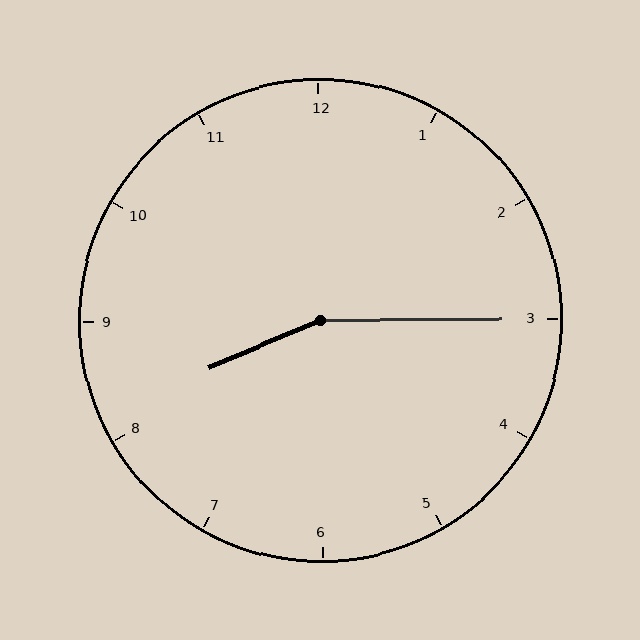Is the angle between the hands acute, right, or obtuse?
It is obtuse.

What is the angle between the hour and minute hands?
Approximately 158 degrees.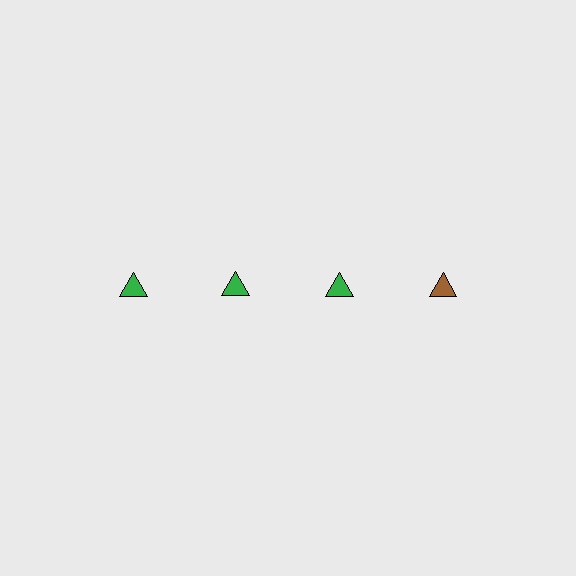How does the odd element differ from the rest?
It has a different color: brown instead of green.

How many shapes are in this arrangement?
There are 4 shapes arranged in a grid pattern.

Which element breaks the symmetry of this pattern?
The brown triangle in the top row, second from right column breaks the symmetry. All other shapes are green triangles.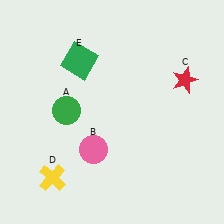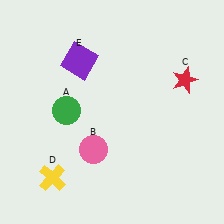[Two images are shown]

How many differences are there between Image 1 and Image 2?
There is 1 difference between the two images.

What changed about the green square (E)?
In Image 1, E is green. In Image 2, it changed to purple.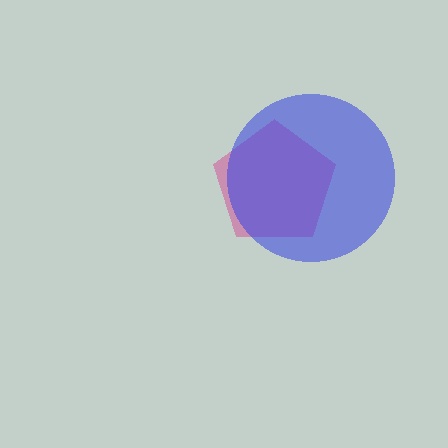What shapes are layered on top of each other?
The layered shapes are: a magenta pentagon, a blue circle.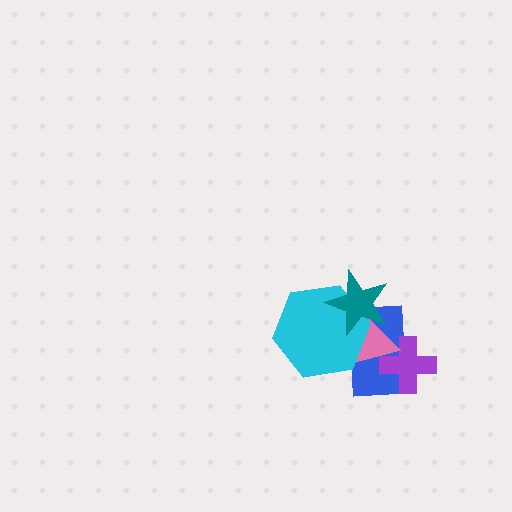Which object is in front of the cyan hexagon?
The teal star is in front of the cyan hexagon.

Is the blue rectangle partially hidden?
Yes, it is partially covered by another shape.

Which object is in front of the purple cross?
The pink triangle is in front of the purple cross.